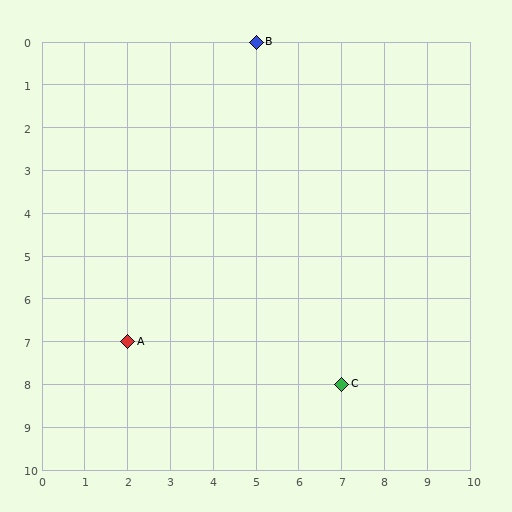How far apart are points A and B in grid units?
Points A and B are 3 columns and 7 rows apart (about 7.6 grid units diagonally).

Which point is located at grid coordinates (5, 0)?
Point B is at (5, 0).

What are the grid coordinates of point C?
Point C is at grid coordinates (7, 8).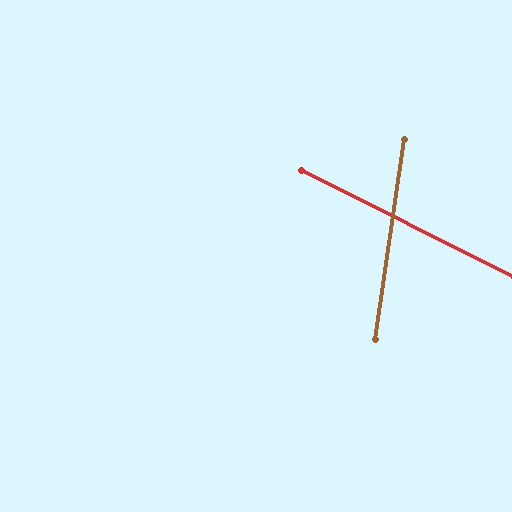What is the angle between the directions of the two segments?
Approximately 71 degrees.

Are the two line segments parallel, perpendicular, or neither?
Neither parallel nor perpendicular — they differ by about 71°.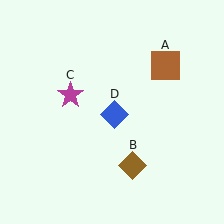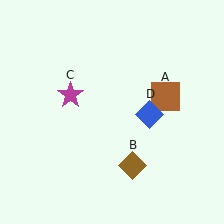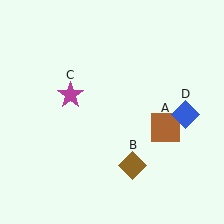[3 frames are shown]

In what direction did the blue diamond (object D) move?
The blue diamond (object D) moved right.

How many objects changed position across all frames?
2 objects changed position: brown square (object A), blue diamond (object D).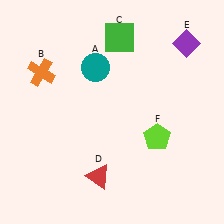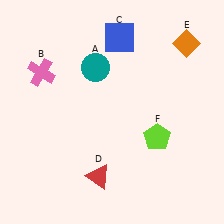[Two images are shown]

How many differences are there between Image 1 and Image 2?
There are 3 differences between the two images.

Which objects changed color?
B changed from orange to pink. C changed from green to blue. E changed from purple to orange.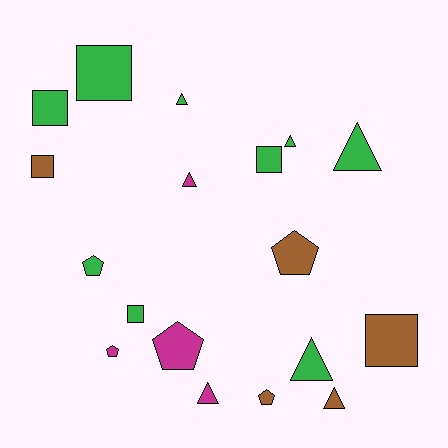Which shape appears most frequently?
Triangle, with 7 objects.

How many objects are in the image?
There are 18 objects.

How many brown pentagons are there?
There are 2 brown pentagons.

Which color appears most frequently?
Green, with 9 objects.